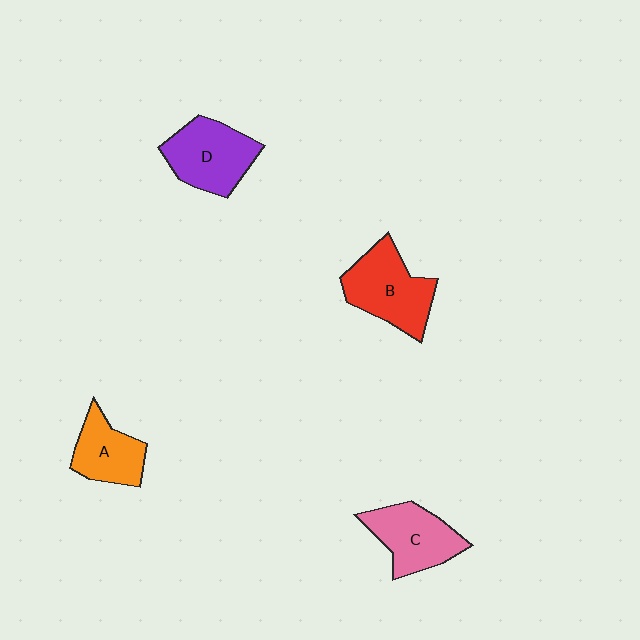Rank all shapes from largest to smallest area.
From largest to smallest: B (red), D (purple), C (pink), A (orange).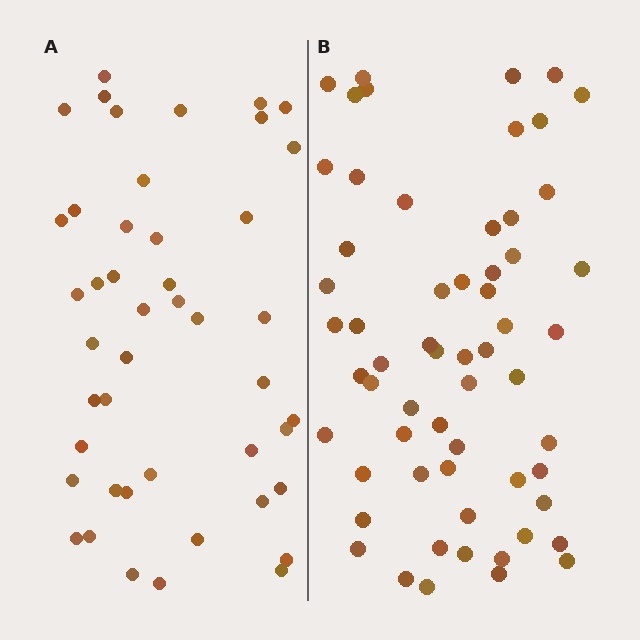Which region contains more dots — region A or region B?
Region B (the right region) has more dots.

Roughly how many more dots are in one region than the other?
Region B has approximately 15 more dots than region A.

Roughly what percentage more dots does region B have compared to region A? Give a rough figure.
About 35% more.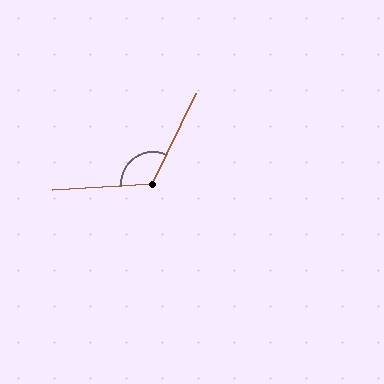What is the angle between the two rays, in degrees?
Approximately 119 degrees.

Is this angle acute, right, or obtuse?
It is obtuse.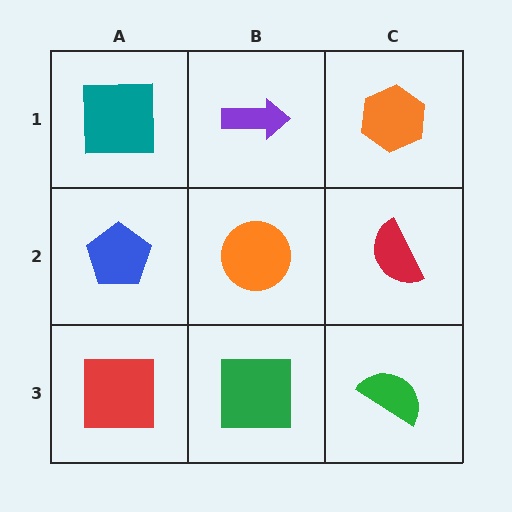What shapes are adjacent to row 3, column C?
A red semicircle (row 2, column C), a green square (row 3, column B).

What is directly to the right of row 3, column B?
A green semicircle.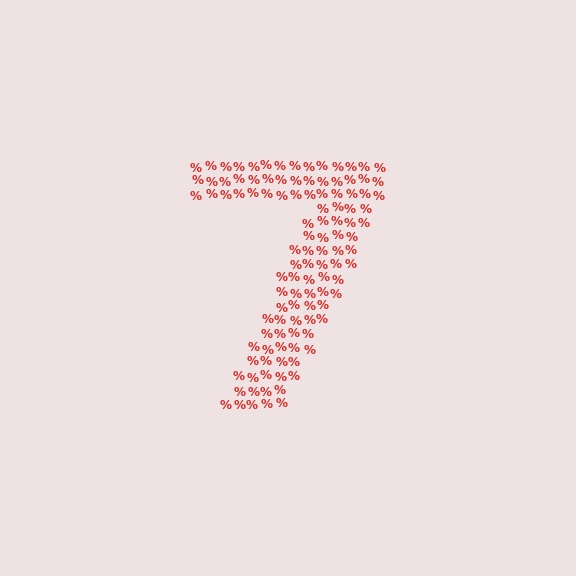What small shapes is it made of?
It is made of small percent signs.